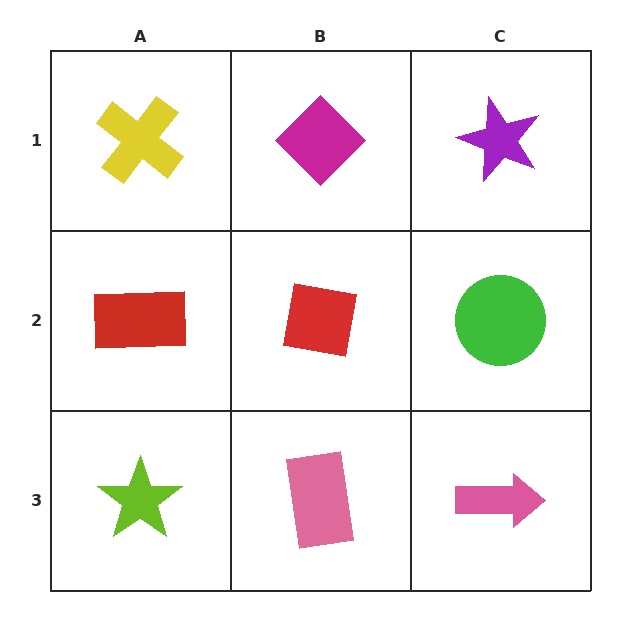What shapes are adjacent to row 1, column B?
A red square (row 2, column B), a yellow cross (row 1, column A), a purple star (row 1, column C).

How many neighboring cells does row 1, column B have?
3.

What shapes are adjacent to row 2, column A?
A yellow cross (row 1, column A), a lime star (row 3, column A), a red square (row 2, column B).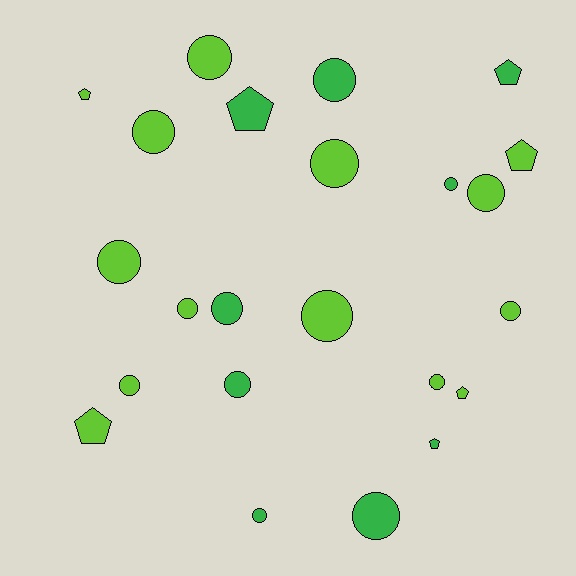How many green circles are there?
There are 6 green circles.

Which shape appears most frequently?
Circle, with 16 objects.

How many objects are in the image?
There are 23 objects.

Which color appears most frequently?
Lime, with 14 objects.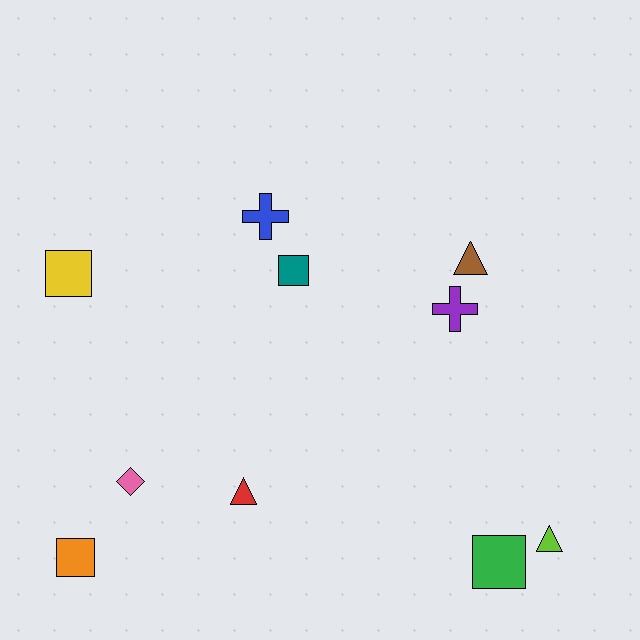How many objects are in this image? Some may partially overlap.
There are 10 objects.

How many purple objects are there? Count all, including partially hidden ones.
There is 1 purple object.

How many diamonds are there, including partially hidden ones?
There is 1 diamond.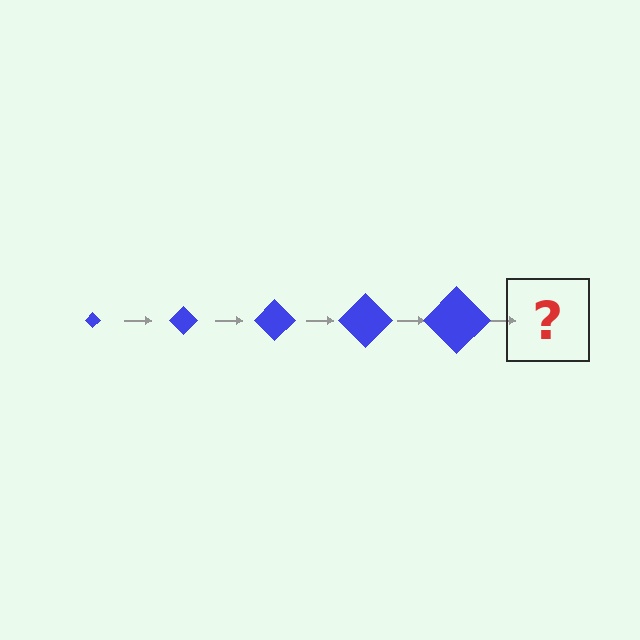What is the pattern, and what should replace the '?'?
The pattern is that the diamond gets progressively larger each step. The '?' should be a blue diamond, larger than the previous one.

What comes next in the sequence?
The next element should be a blue diamond, larger than the previous one.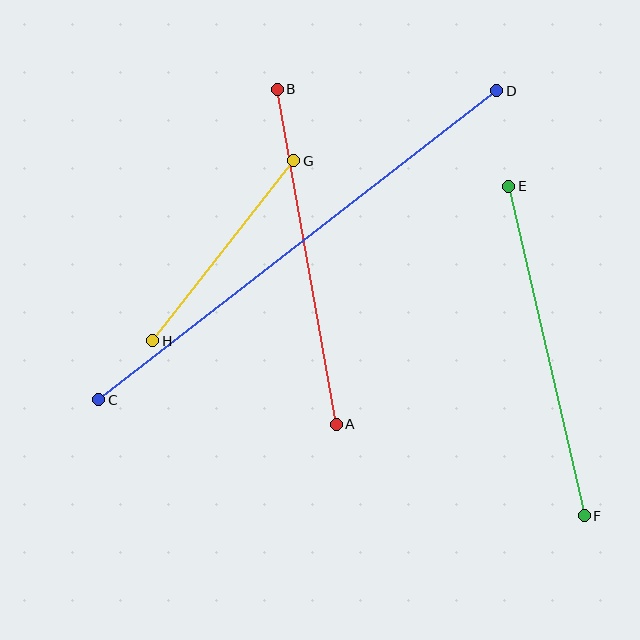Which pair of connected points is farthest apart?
Points C and D are farthest apart.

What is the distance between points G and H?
The distance is approximately 229 pixels.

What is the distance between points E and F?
The distance is approximately 338 pixels.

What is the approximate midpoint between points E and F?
The midpoint is at approximately (547, 351) pixels.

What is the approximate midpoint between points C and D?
The midpoint is at approximately (298, 245) pixels.